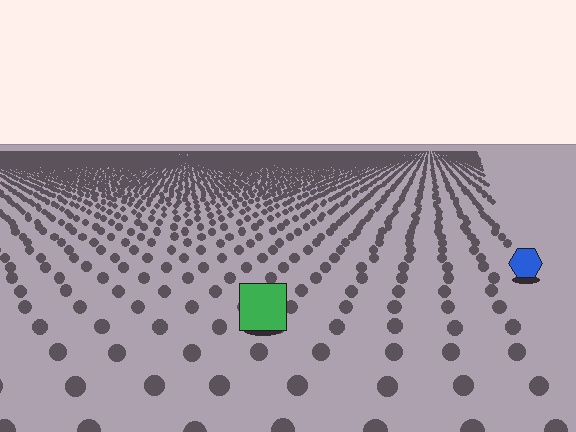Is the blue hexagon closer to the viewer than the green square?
No. The green square is closer — you can tell from the texture gradient: the ground texture is coarser near it.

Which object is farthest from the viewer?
The blue hexagon is farthest from the viewer. It appears smaller and the ground texture around it is denser.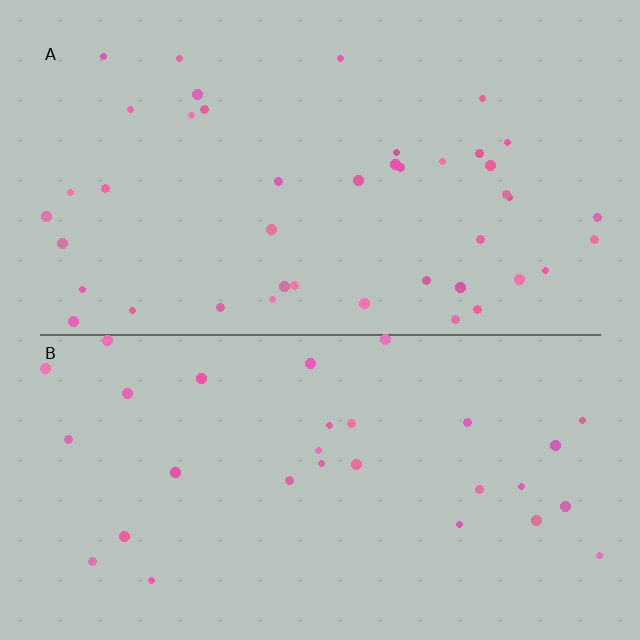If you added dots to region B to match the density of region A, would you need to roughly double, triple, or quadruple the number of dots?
Approximately double.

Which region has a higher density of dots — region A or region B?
A (the top).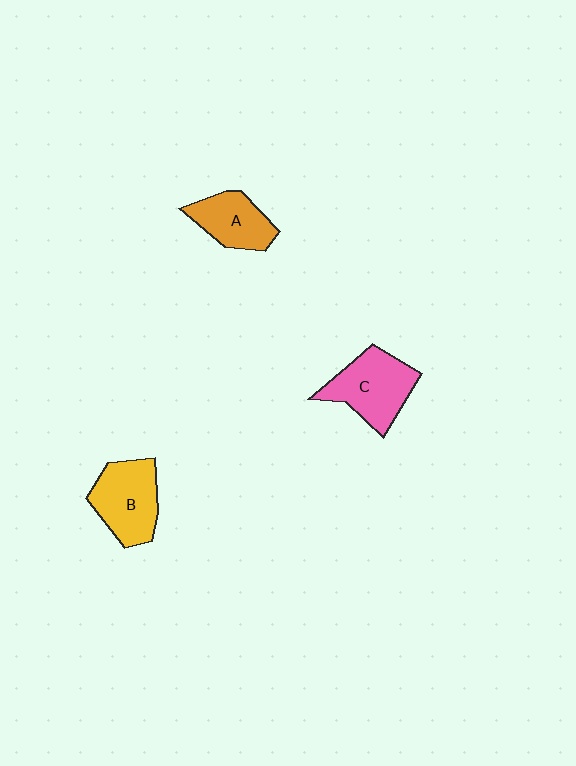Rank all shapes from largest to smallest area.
From largest to smallest: C (pink), B (yellow), A (orange).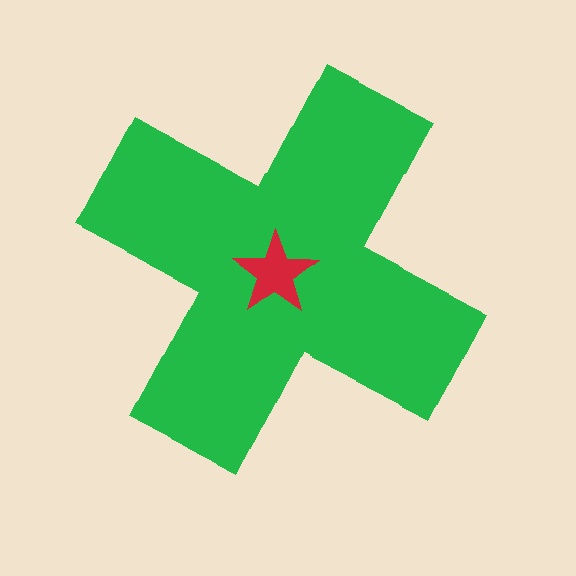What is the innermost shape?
The red star.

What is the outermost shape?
The green cross.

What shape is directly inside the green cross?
The red star.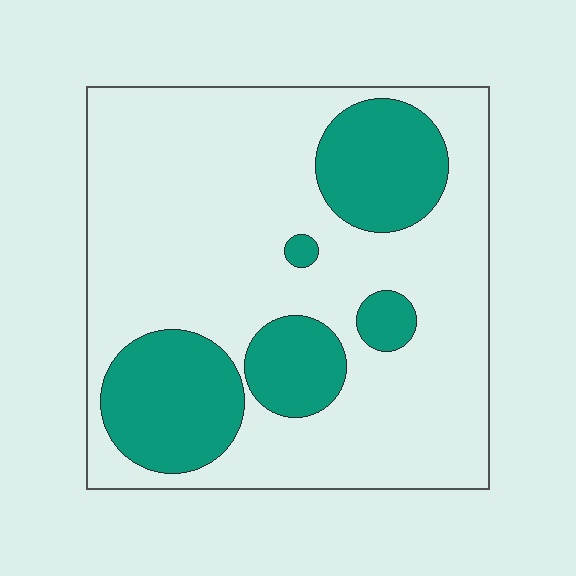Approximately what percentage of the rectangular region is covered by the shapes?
Approximately 25%.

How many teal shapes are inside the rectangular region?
5.